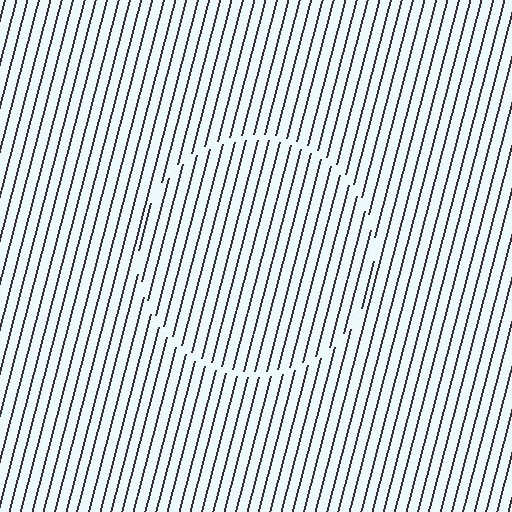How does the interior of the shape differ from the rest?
The interior of the shape contains the same grating, shifted by half a period — the contour is defined by the phase discontinuity where line-ends from the inner and outer gratings abut.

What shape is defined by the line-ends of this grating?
An illusory circle. The interior of the shape contains the same grating, shifted by half a period — the contour is defined by the phase discontinuity where line-ends from the inner and outer gratings abut.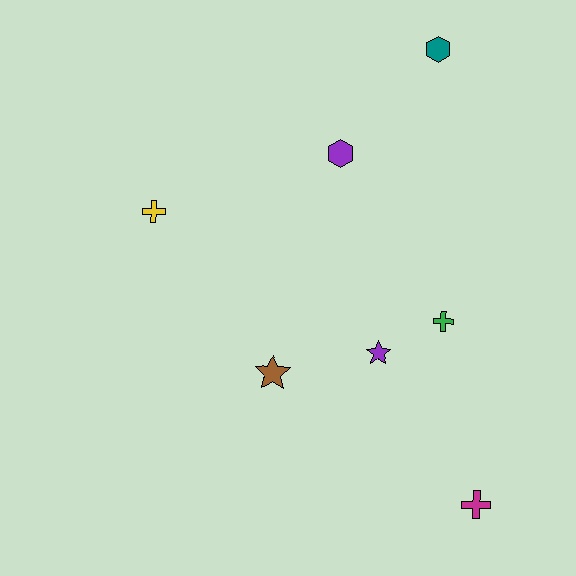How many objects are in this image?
There are 7 objects.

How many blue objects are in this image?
There are no blue objects.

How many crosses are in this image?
There are 3 crosses.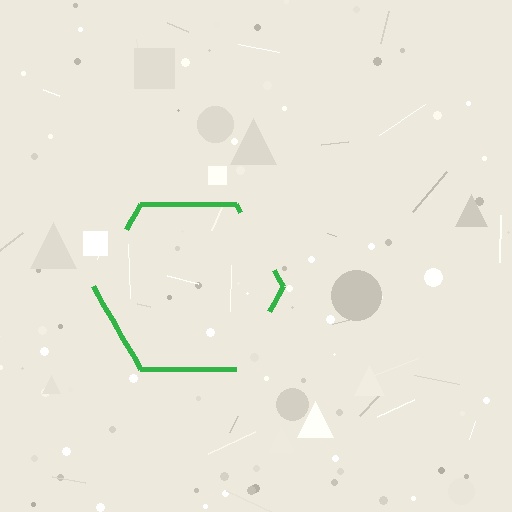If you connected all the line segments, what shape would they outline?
They would outline a hexagon.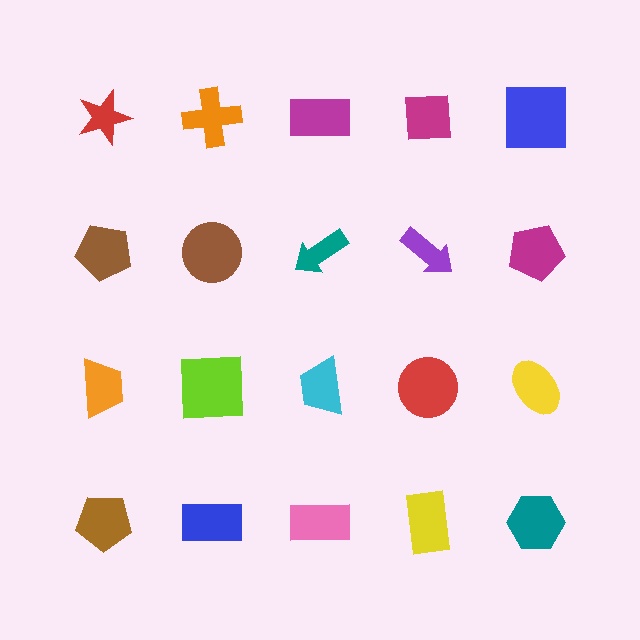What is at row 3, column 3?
A cyan trapezoid.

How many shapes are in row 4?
5 shapes.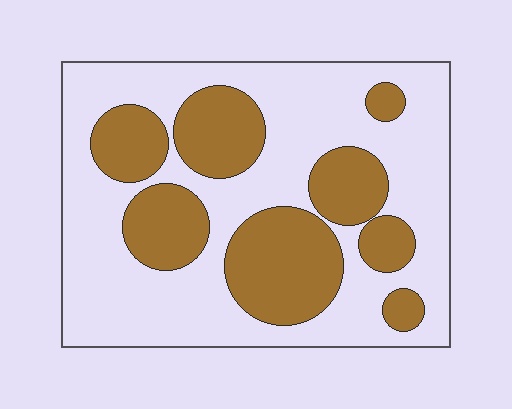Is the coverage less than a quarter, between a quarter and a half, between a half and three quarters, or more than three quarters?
Between a quarter and a half.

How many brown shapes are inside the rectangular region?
8.